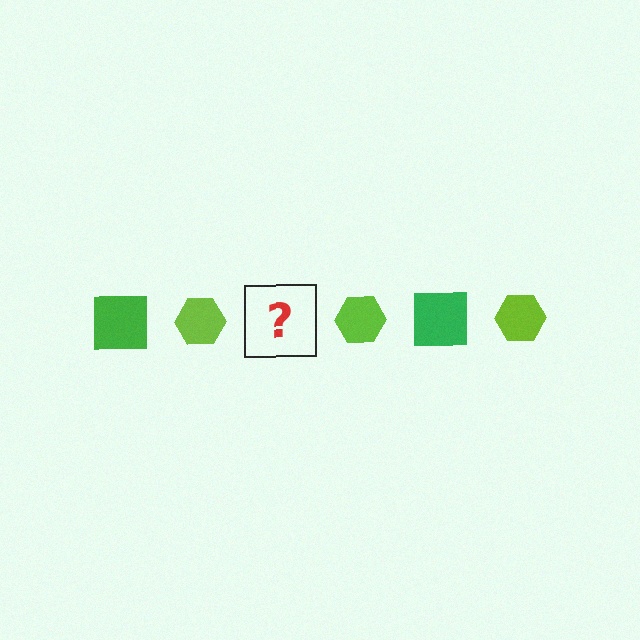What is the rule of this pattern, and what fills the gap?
The rule is that the pattern alternates between green square and lime hexagon. The gap should be filled with a green square.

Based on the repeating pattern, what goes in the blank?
The blank should be a green square.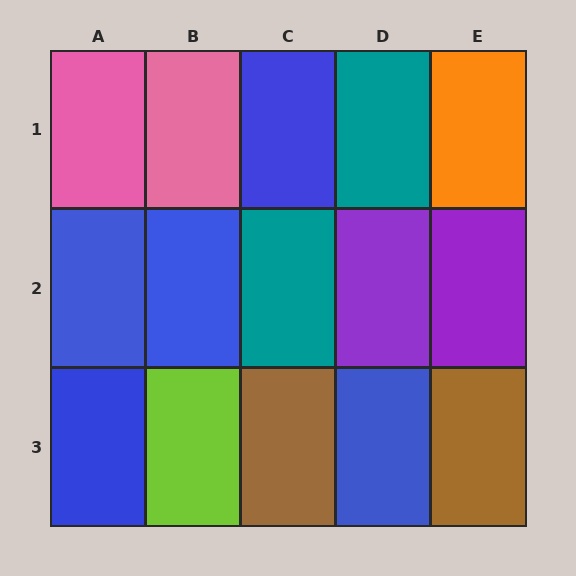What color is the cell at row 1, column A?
Pink.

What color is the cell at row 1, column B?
Pink.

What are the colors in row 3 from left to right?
Blue, lime, brown, blue, brown.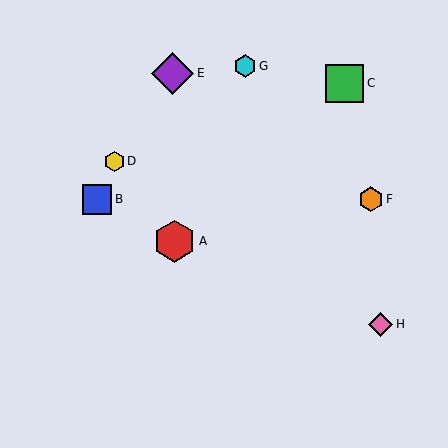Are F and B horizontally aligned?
Yes, both are at y≈199.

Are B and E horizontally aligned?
No, B is at y≈199 and E is at y≈73.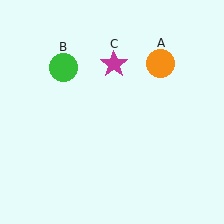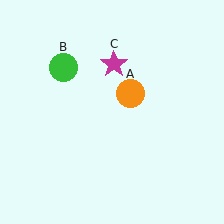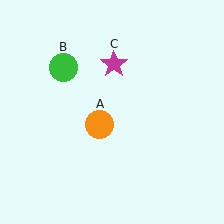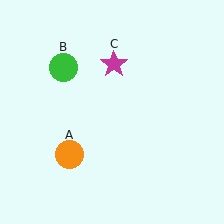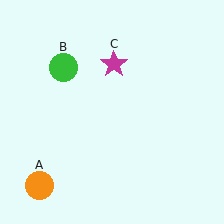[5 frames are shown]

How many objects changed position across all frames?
1 object changed position: orange circle (object A).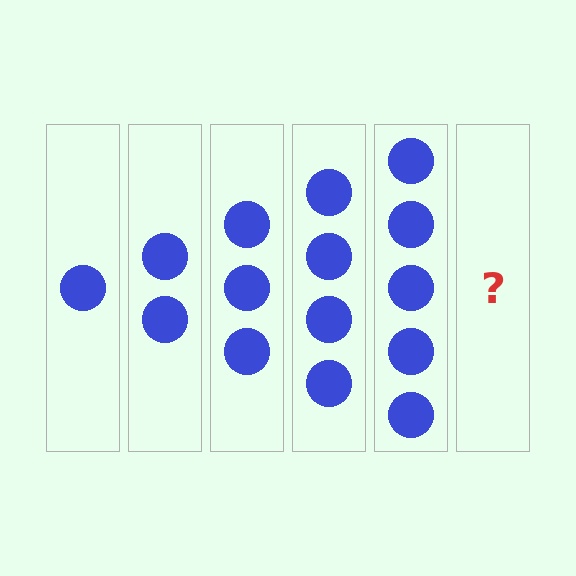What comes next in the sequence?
The next element should be 6 circles.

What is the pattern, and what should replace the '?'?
The pattern is that each step adds one more circle. The '?' should be 6 circles.